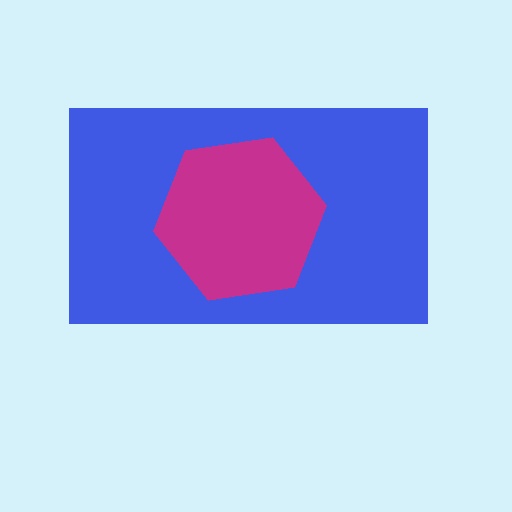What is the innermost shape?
The magenta hexagon.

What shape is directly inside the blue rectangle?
The magenta hexagon.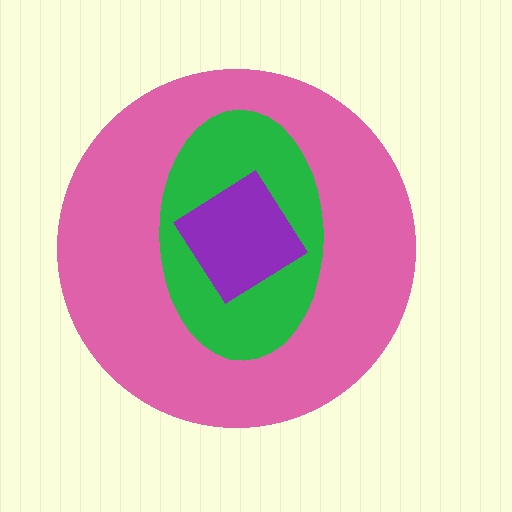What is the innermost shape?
The purple diamond.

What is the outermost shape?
The pink circle.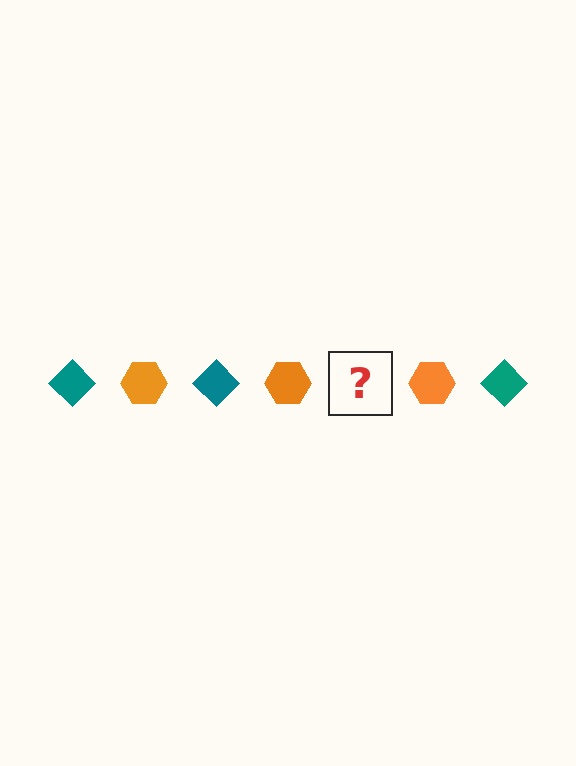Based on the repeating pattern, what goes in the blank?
The blank should be a teal diamond.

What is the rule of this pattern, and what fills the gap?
The rule is that the pattern alternates between teal diamond and orange hexagon. The gap should be filled with a teal diamond.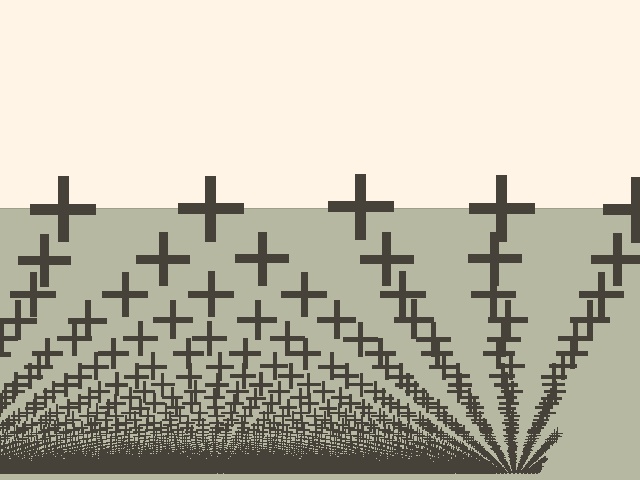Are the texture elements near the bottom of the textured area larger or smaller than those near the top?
Smaller. The gradient is inverted — elements near the bottom are smaller and denser.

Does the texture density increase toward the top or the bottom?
Density increases toward the bottom.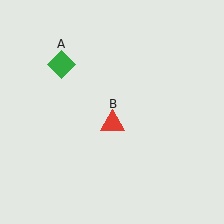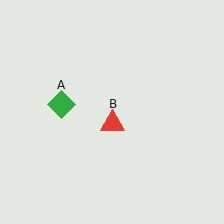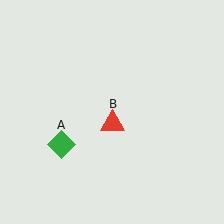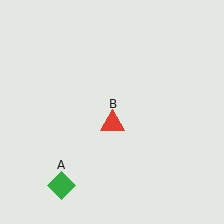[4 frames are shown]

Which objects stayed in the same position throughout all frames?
Red triangle (object B) remained stationary.